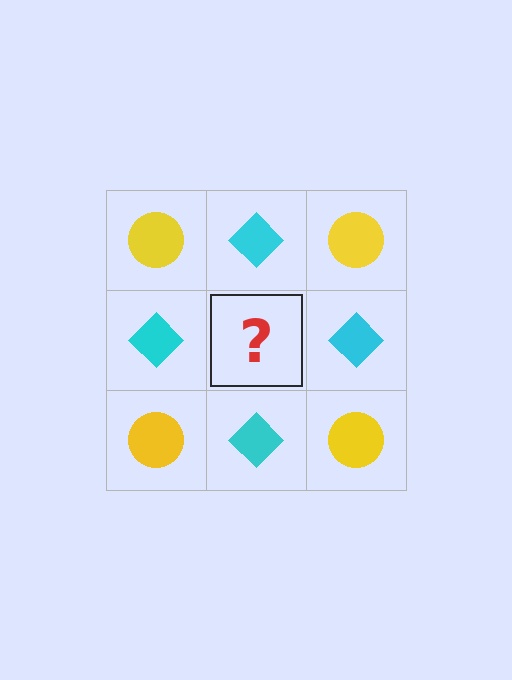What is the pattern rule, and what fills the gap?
The rule is that it alternates yellow circle and cyan diamond in a checkerboard pattern. The gap should be filled with a yellow circle.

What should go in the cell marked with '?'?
The missing cell should contain a yellow circle.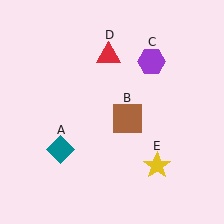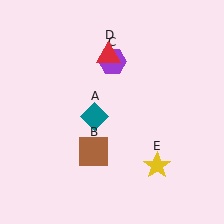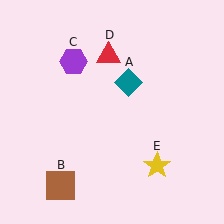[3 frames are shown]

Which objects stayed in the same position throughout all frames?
Red triangle (object D) and yellow star (object E) remained stationary.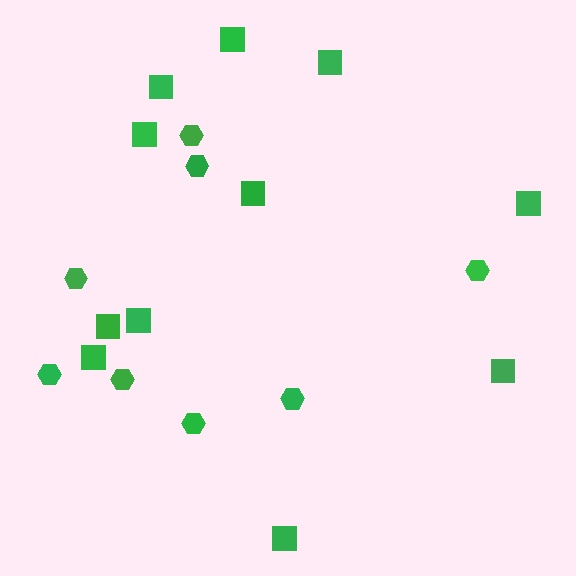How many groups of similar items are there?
There are 2 groups: one group of hexagons (8) and one group of squares (11).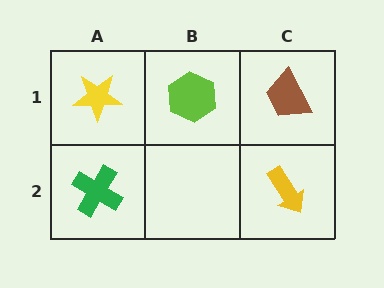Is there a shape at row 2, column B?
No, that cell is empty.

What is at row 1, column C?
A brown trapezoid.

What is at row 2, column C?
A yellow arrow.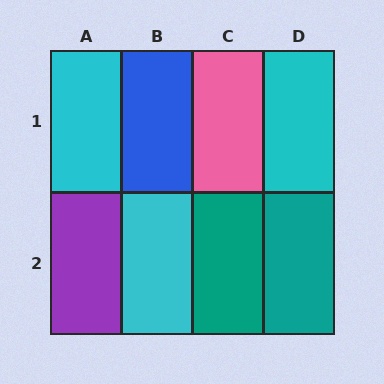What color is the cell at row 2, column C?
Teal.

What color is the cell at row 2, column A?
Purple.